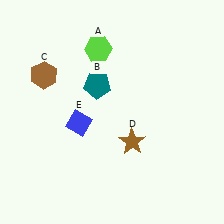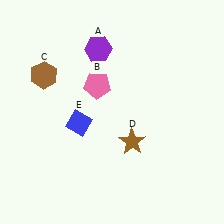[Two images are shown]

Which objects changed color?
A changed from lime to purple. B changed from teal to pink.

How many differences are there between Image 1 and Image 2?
There are 2 differences between the two images.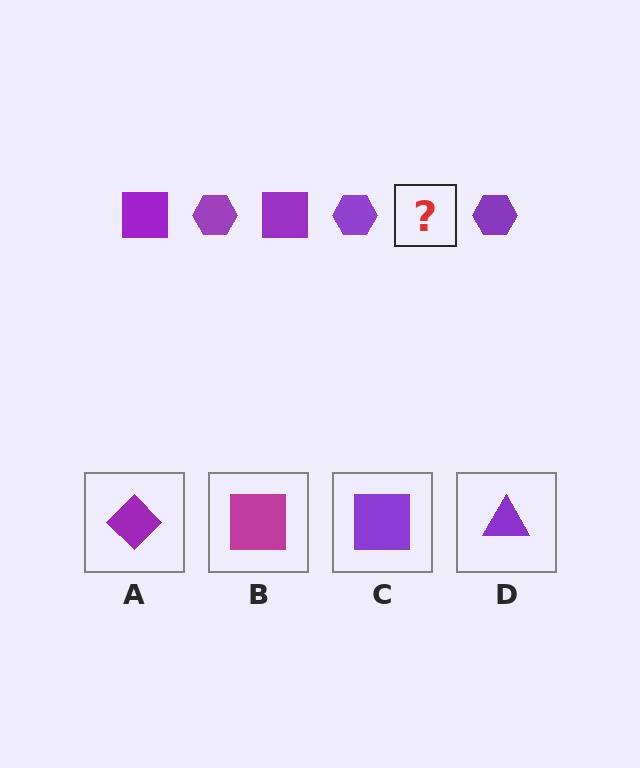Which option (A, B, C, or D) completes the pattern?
C.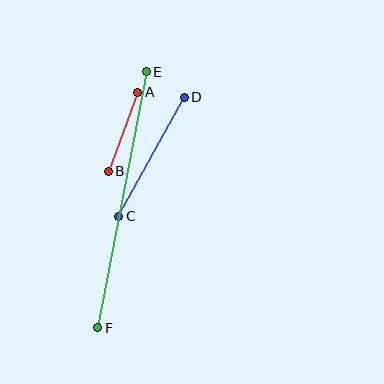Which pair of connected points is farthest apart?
Points E and F are farthest apart.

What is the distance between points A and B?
The distance is approximately 84 pixels.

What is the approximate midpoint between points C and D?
The midpoint is at approximately (151, 157) pixels.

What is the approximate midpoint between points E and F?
The midpoint is at approximately (122, 200) pixels.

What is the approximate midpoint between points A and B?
The midpoint is at approximately (123, 132) pixels.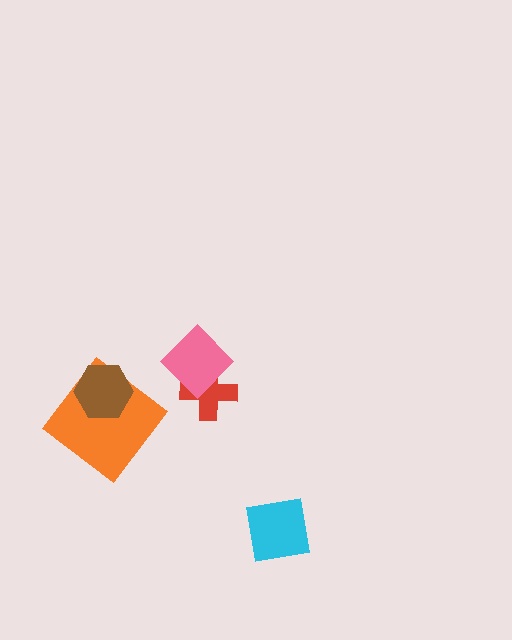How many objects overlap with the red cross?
1 object overlaps with the red cross.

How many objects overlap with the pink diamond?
1 object overlaps with the pink diamond.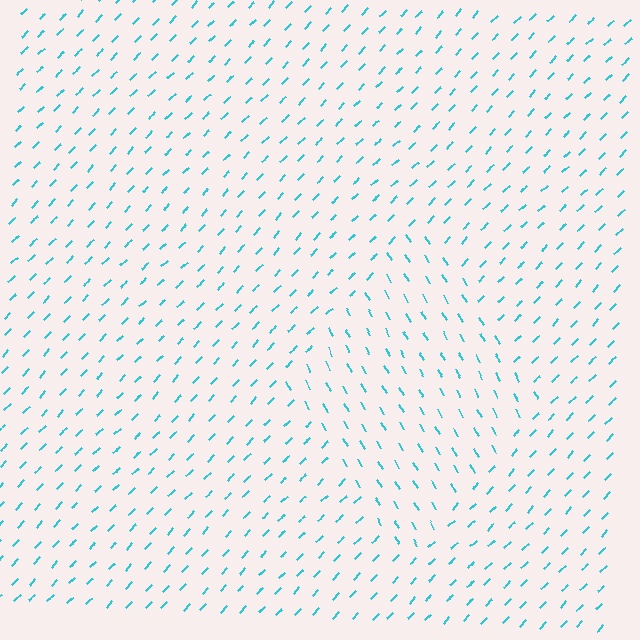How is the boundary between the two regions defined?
The boundary is defined purely by a change in line orientation (approximately 74 degrees difference). All lines are the same color and thickness.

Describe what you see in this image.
The image is filled with small cyan line segments. A diamond region in the image has lines oriented differently from the surrounding lines, creating a visible texture boundary.